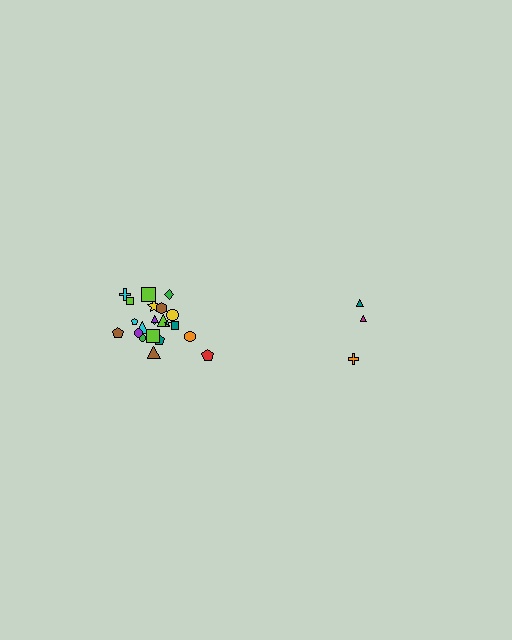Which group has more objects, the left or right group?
The left group.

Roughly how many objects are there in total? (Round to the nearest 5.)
Roughly 25 objects in total.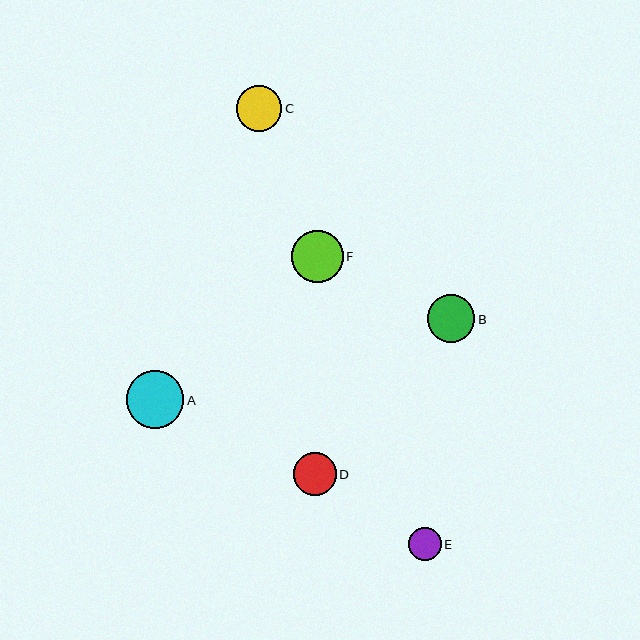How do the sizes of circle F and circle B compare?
Circle F and circle B are approximately the same size.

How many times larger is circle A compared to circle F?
Circle A is approximately 1.1 times the size of circle F.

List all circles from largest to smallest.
From largest to smallest: A, F, B, C, D, E.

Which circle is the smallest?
Circle E is the smallest with a size of approximately 33 pixels.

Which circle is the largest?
Circle A is the largest with a size of approximately 58 pixels.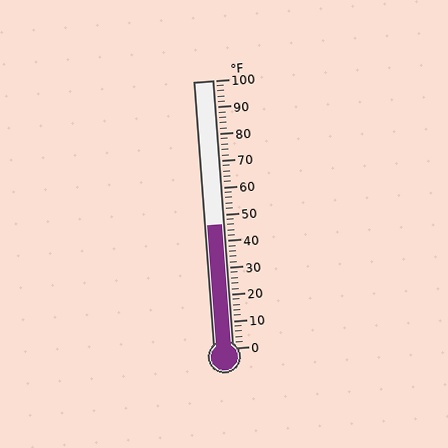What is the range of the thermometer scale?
The thermometer scale ranges from 0°F to 100°F.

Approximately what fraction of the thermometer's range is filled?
The thermometer is filled to approximately 45% of its range.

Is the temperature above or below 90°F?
The temperature is below 90°F.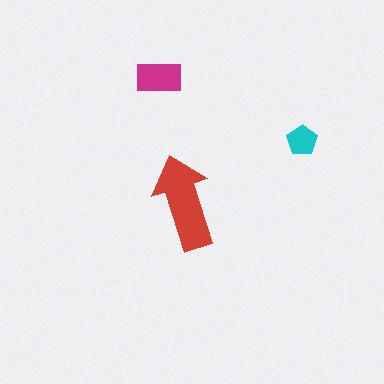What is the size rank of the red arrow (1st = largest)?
1st.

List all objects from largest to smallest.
The red arrow, the magenta rectangle, the cyan pentagon.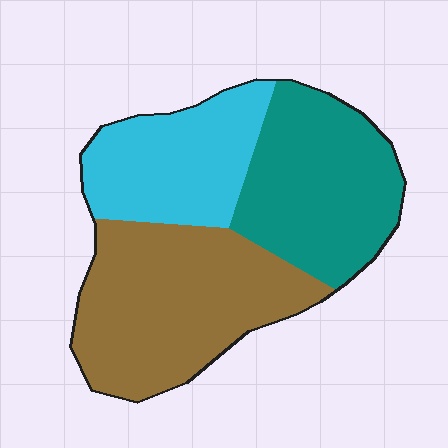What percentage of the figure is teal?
Teal takes up about one third (1/3) of the figure.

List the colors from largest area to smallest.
From largest to smallest: brown, teal, cyan.